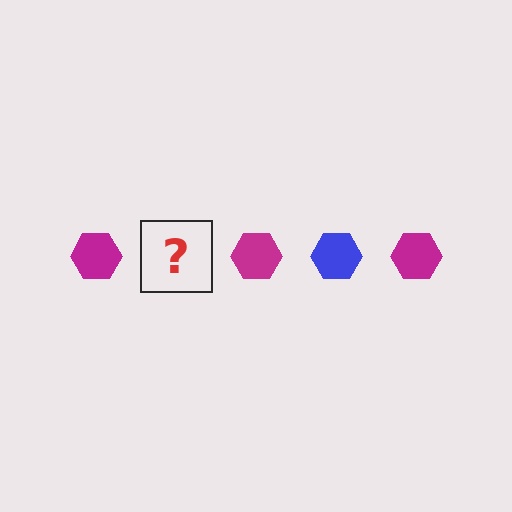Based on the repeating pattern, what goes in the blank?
The blank should be a blue hexagon.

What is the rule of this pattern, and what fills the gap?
The rule is that the pattern cycles through magenta, blue hexagons. The gap should be filled with a blue hexagon.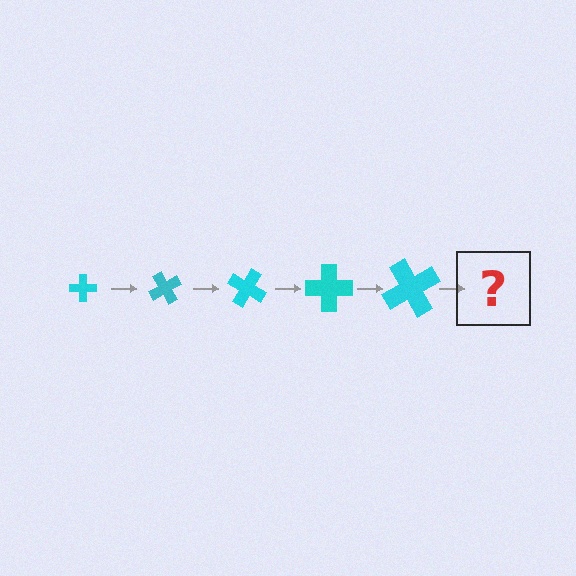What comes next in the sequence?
The next element should be a cross, larger than the previous one and rotated 300 degrees from the start.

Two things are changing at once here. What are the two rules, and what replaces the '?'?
The two rules are that the cross grows larger each step and it rotates 60 degrees each step. The '?' should be a cross, larger than the previous one and rotated 300 degrees from the start.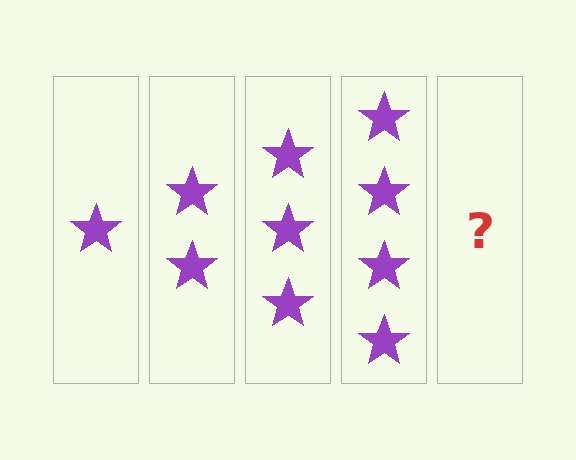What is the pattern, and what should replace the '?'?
The pattern is that each step adds one more star. The '?' should be 5 stars.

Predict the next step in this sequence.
The next step is 5 stars.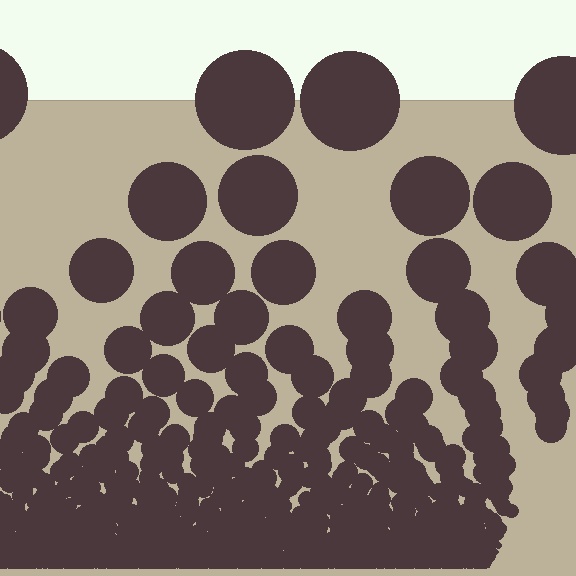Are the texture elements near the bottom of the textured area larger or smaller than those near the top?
Smaller. The gradient is inverted — elements near the bottom are smaller and denser.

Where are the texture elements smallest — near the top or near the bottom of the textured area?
Near the bottom.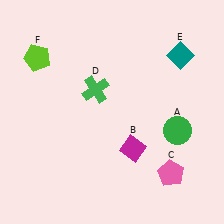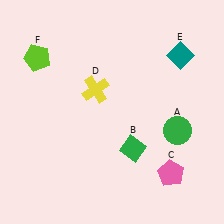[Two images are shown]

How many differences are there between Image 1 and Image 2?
There are 2 differences between the two images.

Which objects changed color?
B changed from magenta to green. D changed from green to yellow.